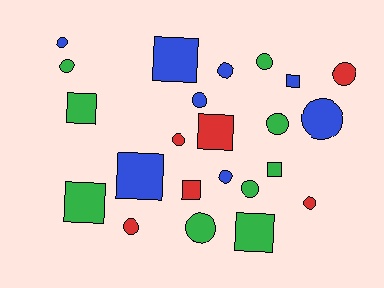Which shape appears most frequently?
Circle, with 14 objects.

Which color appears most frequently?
Green, with 9 objects.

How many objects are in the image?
There are 23 objects.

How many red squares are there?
There are 2 red squares.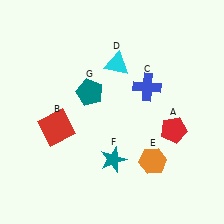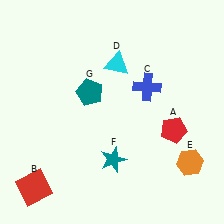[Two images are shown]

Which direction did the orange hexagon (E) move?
The orange hexagon (E) moved right.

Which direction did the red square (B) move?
The red square (B) moved down.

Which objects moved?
The objects that moved are: the red square (B), the orange hexagon (E).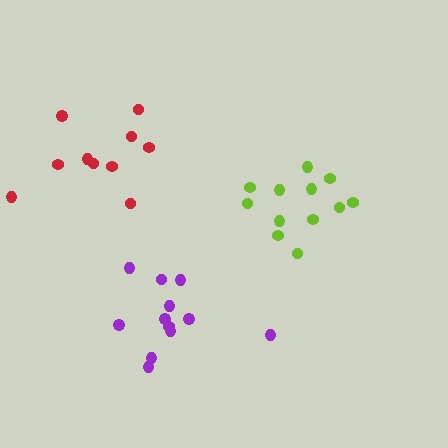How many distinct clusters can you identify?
There are 3 distinct clusters.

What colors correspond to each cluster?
The clusters are colored: purple, red, lime.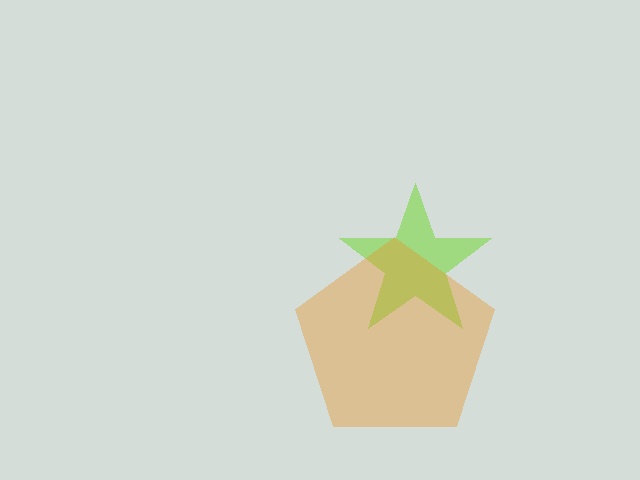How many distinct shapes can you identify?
There are 2 distinct shapes: a lime star, an orange pentagon.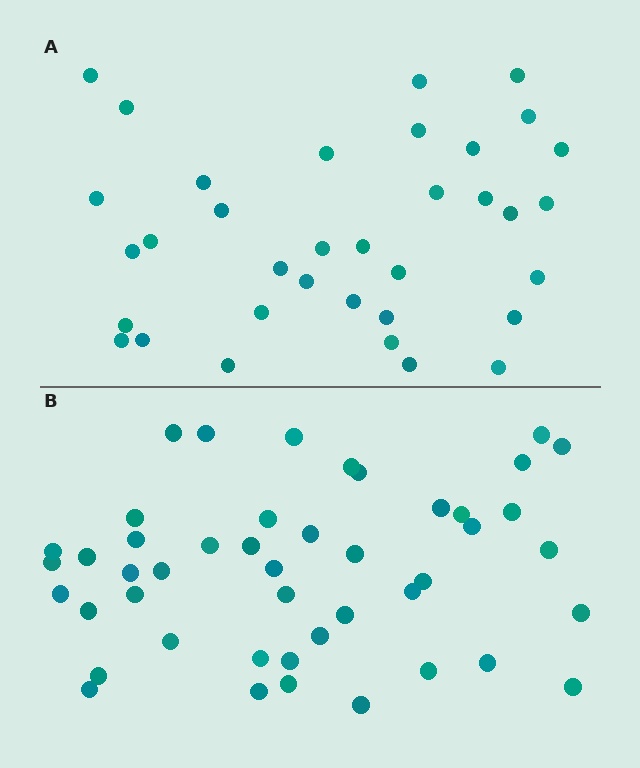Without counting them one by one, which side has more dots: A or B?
Region B (the bottom region) has more dots.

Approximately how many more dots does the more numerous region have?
Region B has roughly 12 or so more dots than region A.